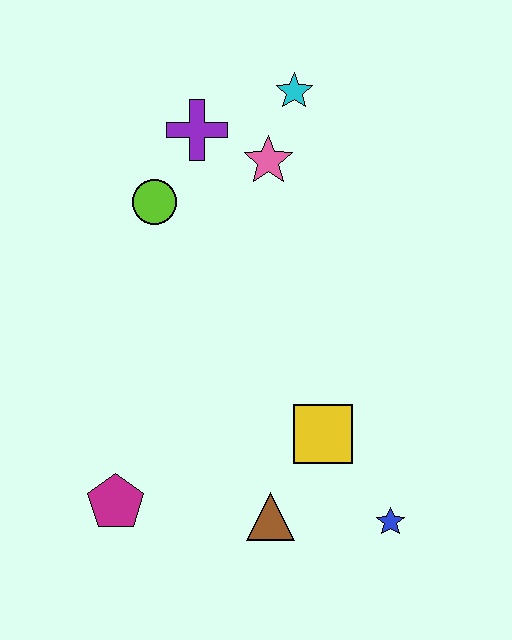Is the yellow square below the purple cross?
Yes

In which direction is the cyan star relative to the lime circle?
The cyan star is to the right of the lime circle.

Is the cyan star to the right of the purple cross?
Yes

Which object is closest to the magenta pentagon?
The brown triangle is closest to the magenta pentagon.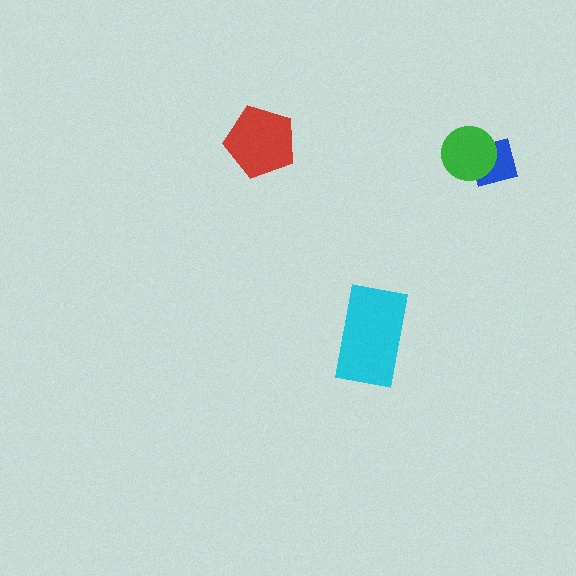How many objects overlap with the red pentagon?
0 objects overlap with the red pentagon.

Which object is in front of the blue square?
The green circle is in front of the blue square.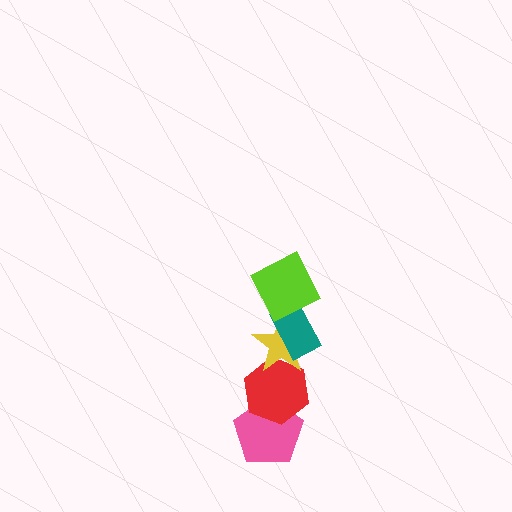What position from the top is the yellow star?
The yellow star is 3rd from the top.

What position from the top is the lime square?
The lime square is 1st from the top.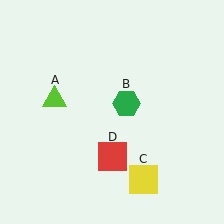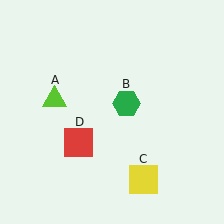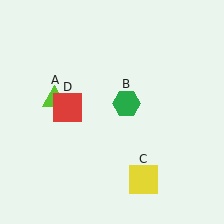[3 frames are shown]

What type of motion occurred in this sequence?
The red square (object D) rotated clockwise around the center of the scene.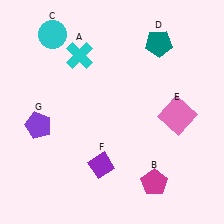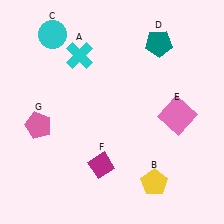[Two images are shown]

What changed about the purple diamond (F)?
In Image 1, F is purple. In Image 2, it changed to magenta.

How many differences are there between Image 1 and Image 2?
There are 3 differences between the two images.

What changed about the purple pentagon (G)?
In Image 1, G is purple. In Image 2, it changed to pink.